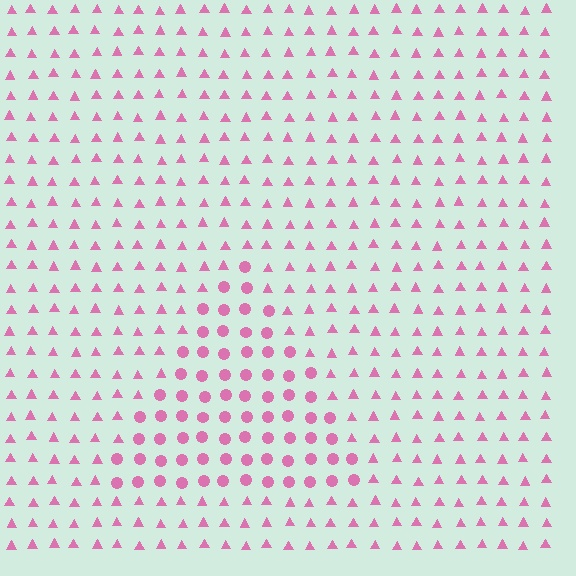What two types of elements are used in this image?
The image uses circles inside the triangle region and triangles outside it.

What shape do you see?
I see a triangle.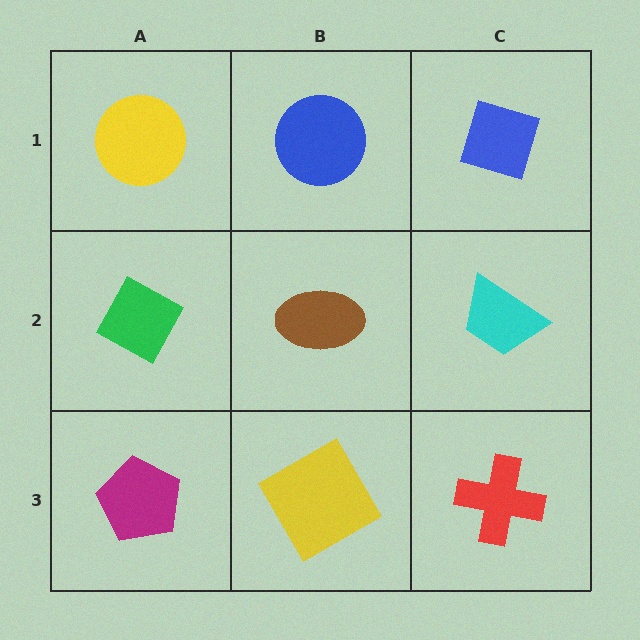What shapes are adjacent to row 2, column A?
A yellow circle (row 1, column A), a magenta pentagon (row 3, column A), a brown ellipse (row 2, column B).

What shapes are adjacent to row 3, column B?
A brown ellipse (row 2, column B), a magenta pentagon (row 3, column A), a red cross (row 3, column C).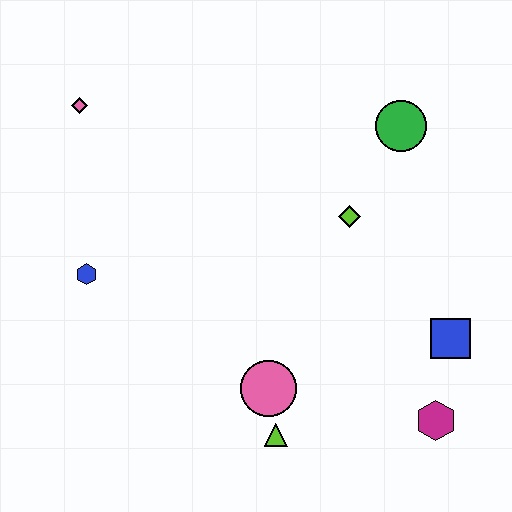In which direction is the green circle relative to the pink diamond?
The green circle is to the right of the pink diamond.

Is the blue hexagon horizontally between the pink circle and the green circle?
No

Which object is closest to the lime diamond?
The green circle is closest to the lime diamond.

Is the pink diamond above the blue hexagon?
Yes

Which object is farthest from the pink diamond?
The magenta hexagon is farthest from the pink diamond.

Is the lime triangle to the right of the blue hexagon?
Yes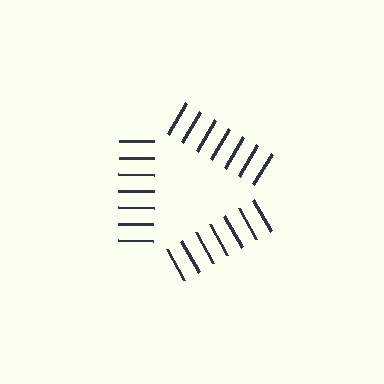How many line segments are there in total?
21 — 7 along each of the 3 edges.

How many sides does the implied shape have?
3 sides — the line-ends trace a triangle.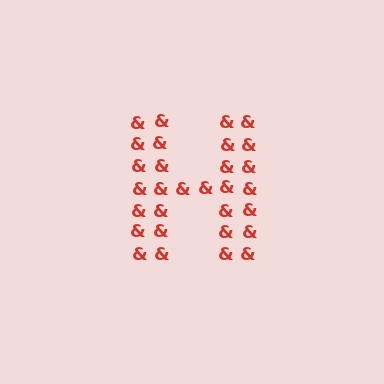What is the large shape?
The large shape is the letter H.